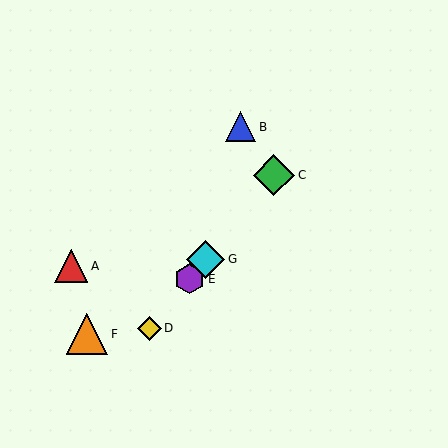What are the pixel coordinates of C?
Object C is at (274, 175).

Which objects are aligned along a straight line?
Objects C, D, E, G are aligned along a straight line.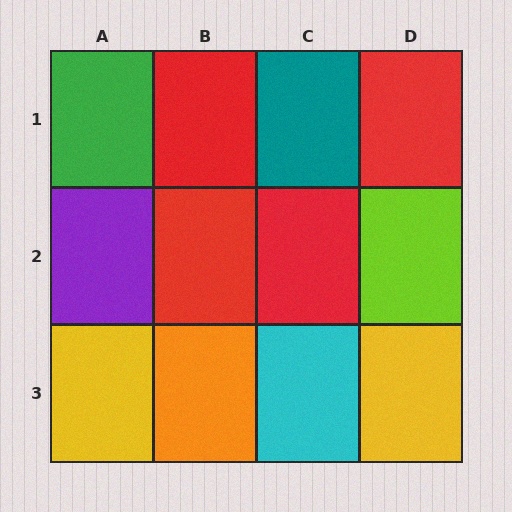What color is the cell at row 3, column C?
Cyan.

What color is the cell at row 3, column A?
Yellow.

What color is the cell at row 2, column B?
Red.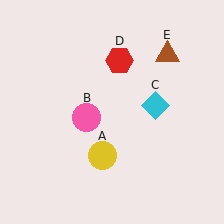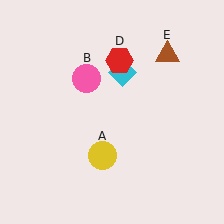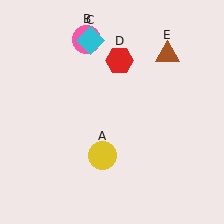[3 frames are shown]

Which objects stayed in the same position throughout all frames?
Yellow circle (object A) and red hexagon (object D) and brown triangle (object E) remained stationary.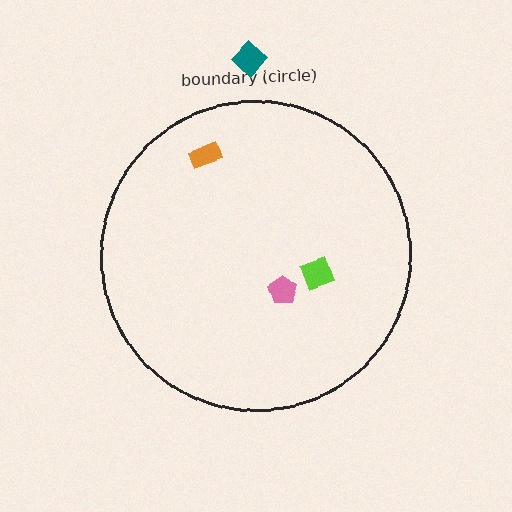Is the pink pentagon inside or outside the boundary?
Inside.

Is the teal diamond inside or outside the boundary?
Outside.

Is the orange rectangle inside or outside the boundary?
Inside.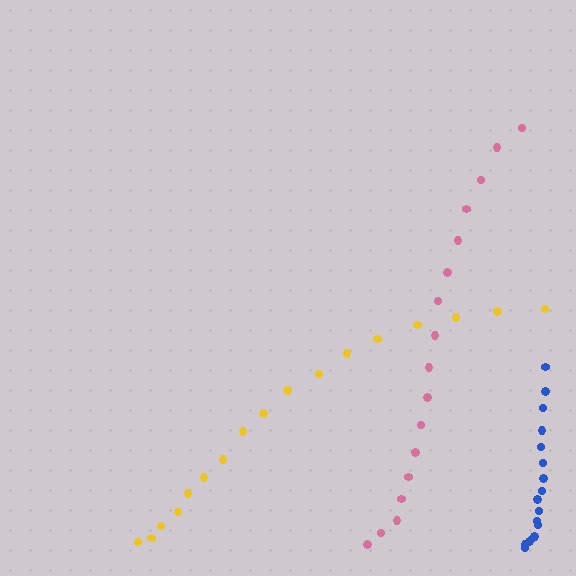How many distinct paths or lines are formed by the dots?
There are 3 distinct paths.